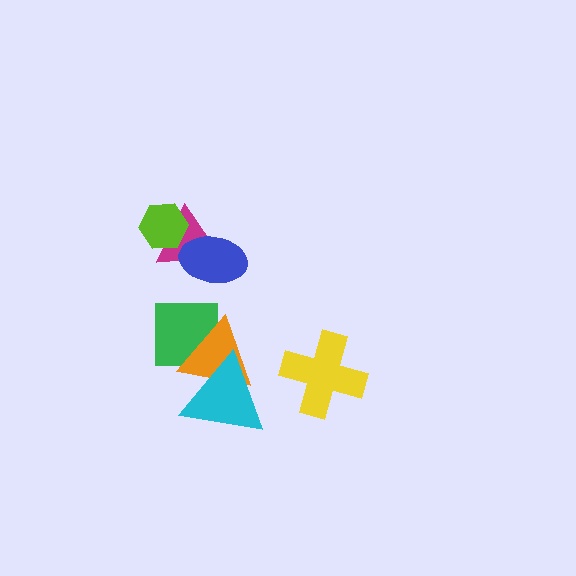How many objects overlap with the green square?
1 object overlaps with the green square.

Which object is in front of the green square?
The orange triangle is in front of the green square.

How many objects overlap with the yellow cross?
0 objects overlap with the yellow cross.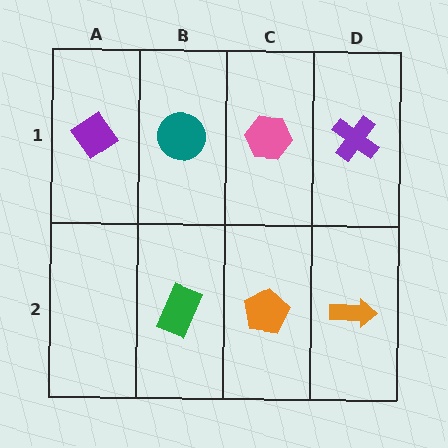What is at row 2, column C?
An orange pentagon.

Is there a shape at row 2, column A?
No, that cell is empty.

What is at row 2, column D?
An orange arrow.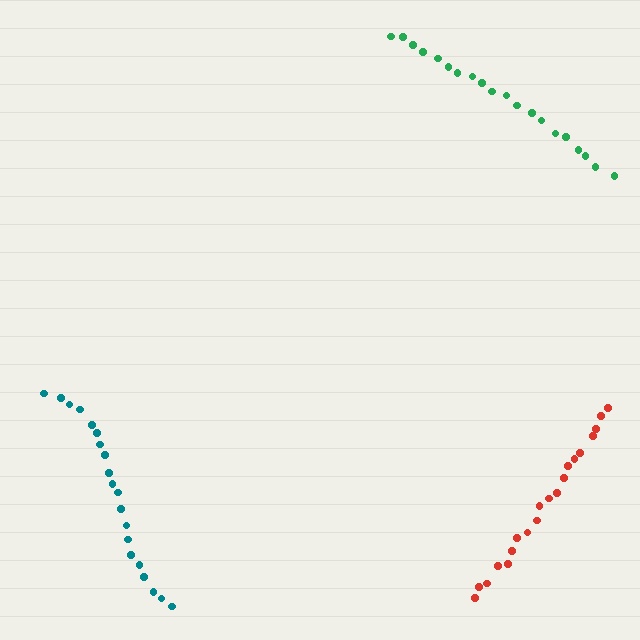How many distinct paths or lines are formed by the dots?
There are 3 distinct paths.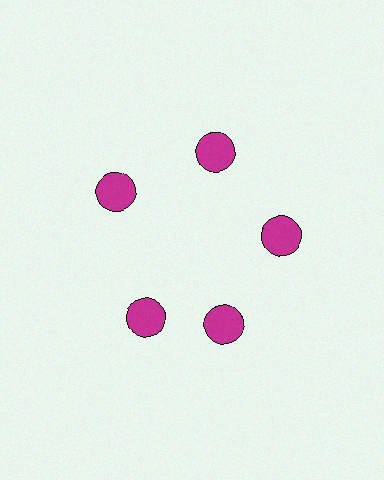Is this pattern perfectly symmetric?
No. The 5 magenta circles are arranged in a ring, but one element near the 8 o'clock position is rotated out of alignment along the ring, breaking the 5-fold rotational symmetry.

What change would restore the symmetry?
The symmetry would be restored by rotating it back into even spacing with its neighbors so that all 5 circles sit at equal angles and equal distance from the center.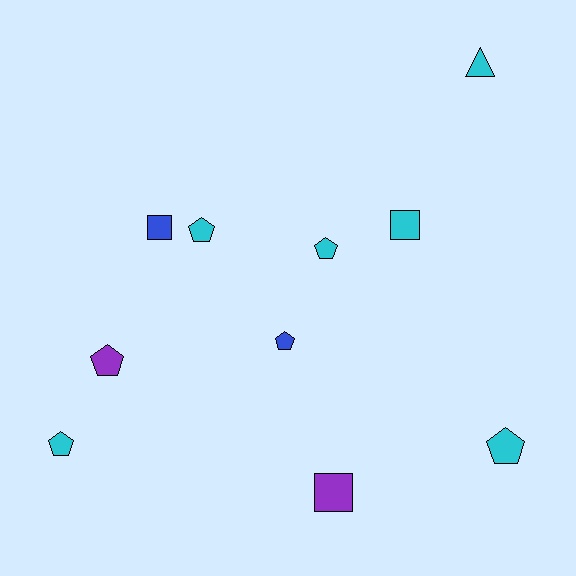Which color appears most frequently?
Cyan, with 6 objects.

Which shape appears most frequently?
Pentagon, with 6 objects.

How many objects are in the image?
There are 10 objects.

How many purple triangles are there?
There are no purple triangles.